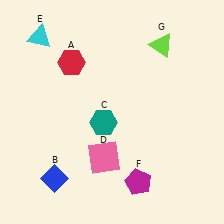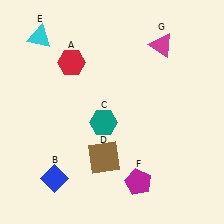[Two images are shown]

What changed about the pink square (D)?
In Image 1, D is pink. In Image 2, it changed to brown.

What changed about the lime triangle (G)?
In Image 1, G is lime. In Image 2, it changed to magenta.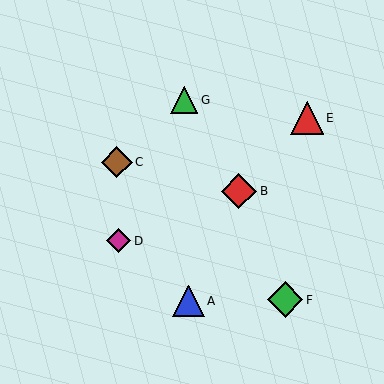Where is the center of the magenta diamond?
The center of the magenta diamond is at (119, 241).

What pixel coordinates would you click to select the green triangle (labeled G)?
Click at (184, 100) to select the green triangle G.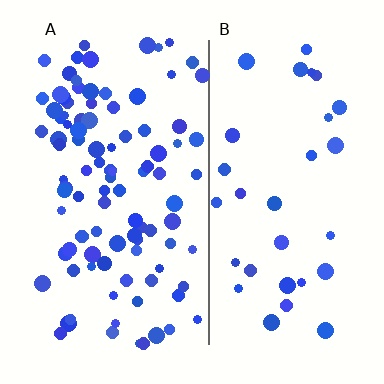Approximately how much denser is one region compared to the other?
Approximately 3.1× — region A over region B.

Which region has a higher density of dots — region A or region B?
A (the left).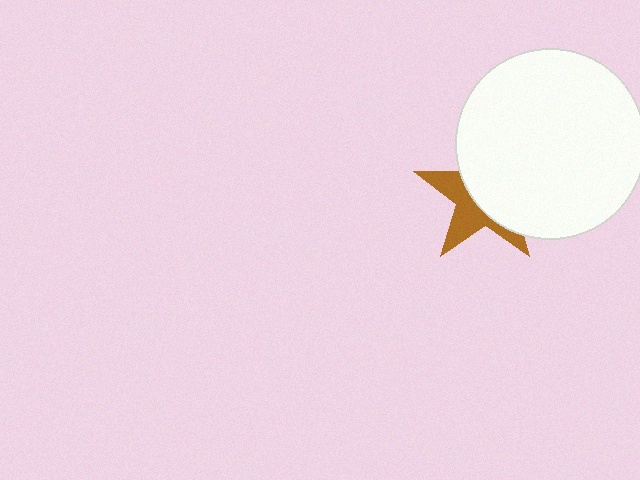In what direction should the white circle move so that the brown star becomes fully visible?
The white circle should move right. That is the shortest direction to clear the overlap and leave the brown star fully visible.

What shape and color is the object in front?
The object in front is a white circle.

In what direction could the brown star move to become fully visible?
The brown star could move left. That would shift it out from behind the white circle entirely.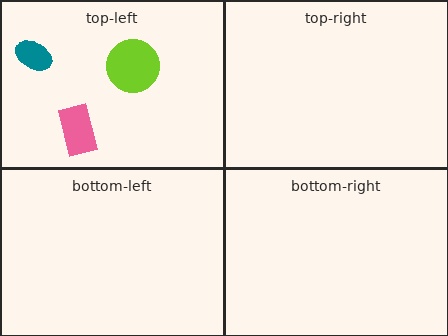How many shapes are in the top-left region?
3.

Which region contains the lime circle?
The top-left region.